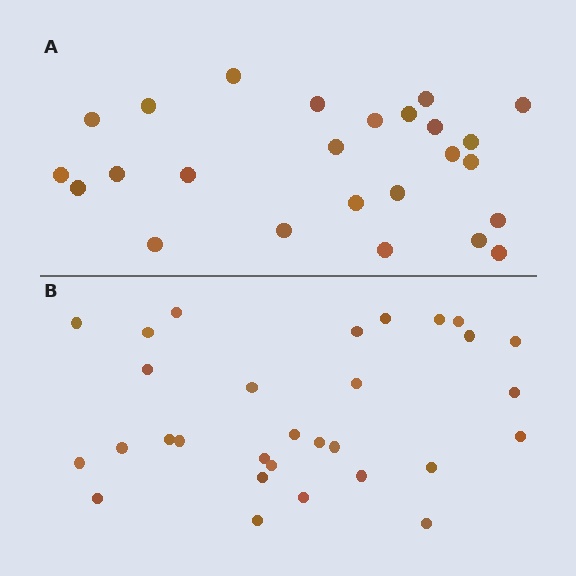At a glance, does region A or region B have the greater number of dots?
Region B (the bottom region) has more dots.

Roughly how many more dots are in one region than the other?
Region B has about 5 more dots than region A.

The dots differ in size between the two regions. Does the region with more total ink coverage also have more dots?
No. Region A has more total ink coverage because its dots are larger, but region B actually contains more individual dots. Total area can be misleading — the number of items is what matters here.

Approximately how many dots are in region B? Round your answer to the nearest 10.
About 30 dots.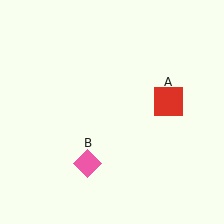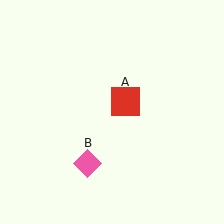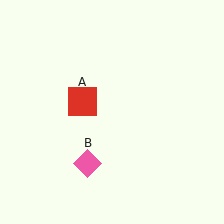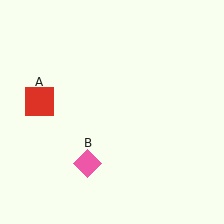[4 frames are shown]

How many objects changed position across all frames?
1 object changed position: red square (object A).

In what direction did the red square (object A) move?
The red square (object A) moved left.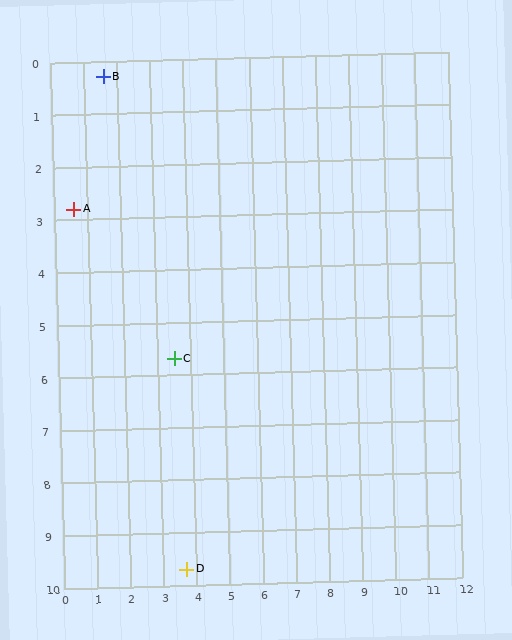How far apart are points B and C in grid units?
Points B and C are about 5.7 grid units apart.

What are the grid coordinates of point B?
Point B is at approximately (1.6, 0.3).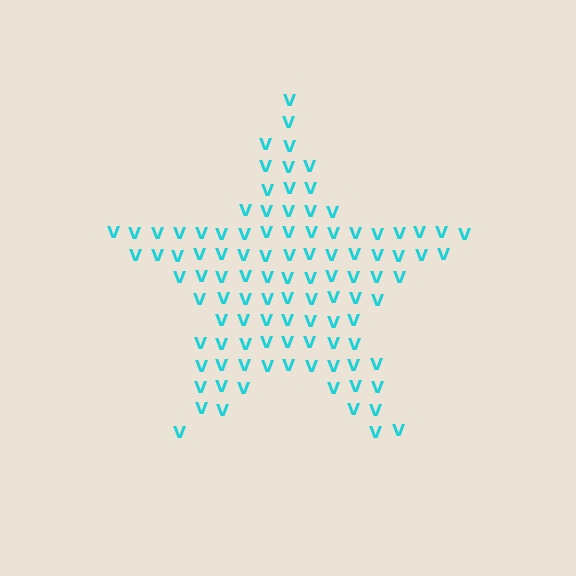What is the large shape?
The large shape is a star.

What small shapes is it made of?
It is made of small letter V's.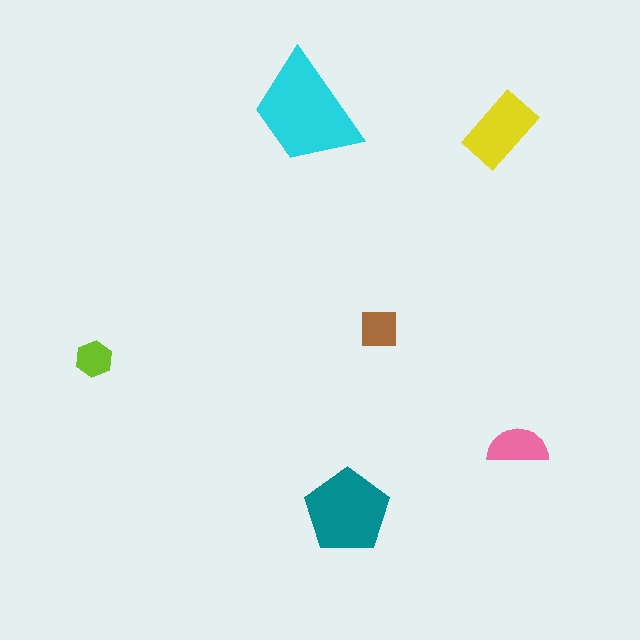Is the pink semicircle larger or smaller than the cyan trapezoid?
Smaller.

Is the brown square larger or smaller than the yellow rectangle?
Smaller.